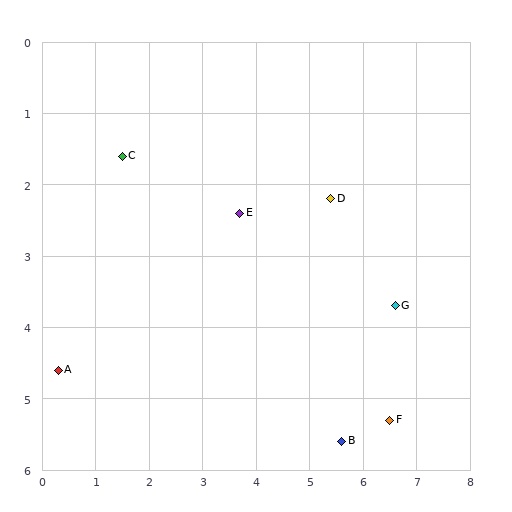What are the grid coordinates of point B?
Point B is at approximately (5.6, 5.6).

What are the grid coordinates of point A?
Point A is at approximately (0.3, 4.6).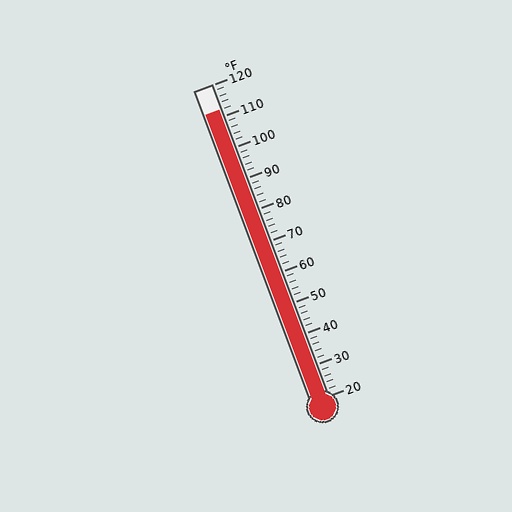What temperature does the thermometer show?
The thermometer shows approximately 112°F.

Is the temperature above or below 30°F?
The temperature is above 30°F.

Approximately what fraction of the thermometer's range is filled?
The thermometer is filled to approximately 90% of its range.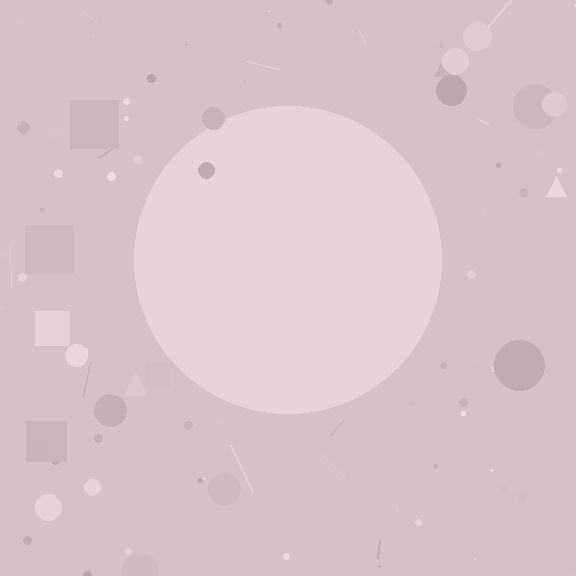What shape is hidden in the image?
A circle is hidden in the image.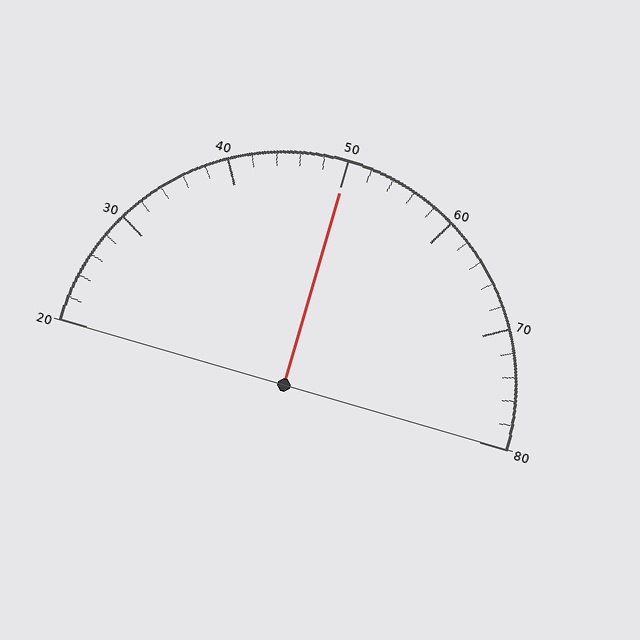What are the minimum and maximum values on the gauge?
The gauge ranges from 20 to 80.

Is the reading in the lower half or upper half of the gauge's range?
The reading is in the upper half of the range (20 to 80).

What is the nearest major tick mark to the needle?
The nearest major tick mark is 50.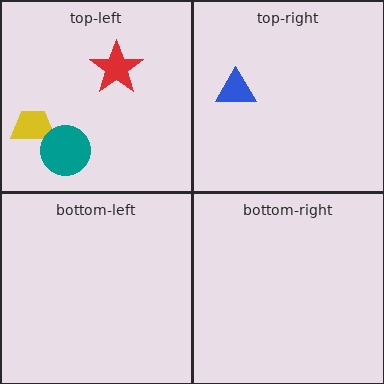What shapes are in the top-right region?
The blue triangle.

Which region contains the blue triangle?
The top-right region.